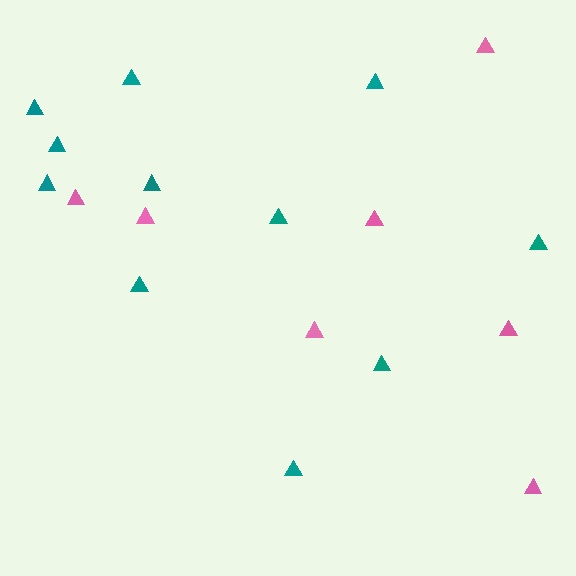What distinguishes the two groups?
There are 2 groups: one group of teal triangles (11) and one group of pink triangles (7).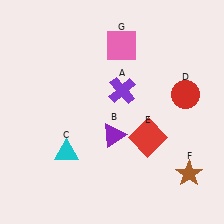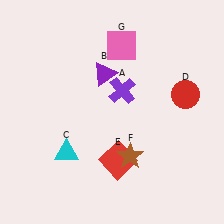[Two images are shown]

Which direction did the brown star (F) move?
The brown star (F) moved left.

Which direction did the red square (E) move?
The red square (E) moved left.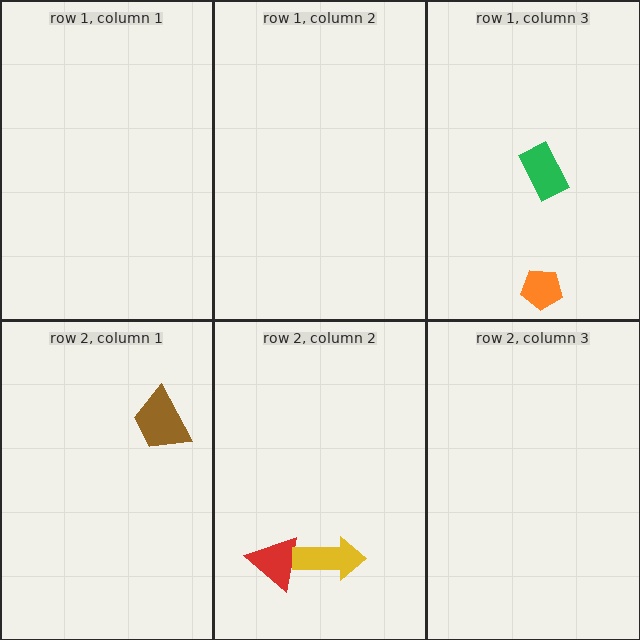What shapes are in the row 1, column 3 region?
The green rectangle, the orange pentagon.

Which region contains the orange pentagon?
The row 1, column 3 region.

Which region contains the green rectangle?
The row 1, column 3 region.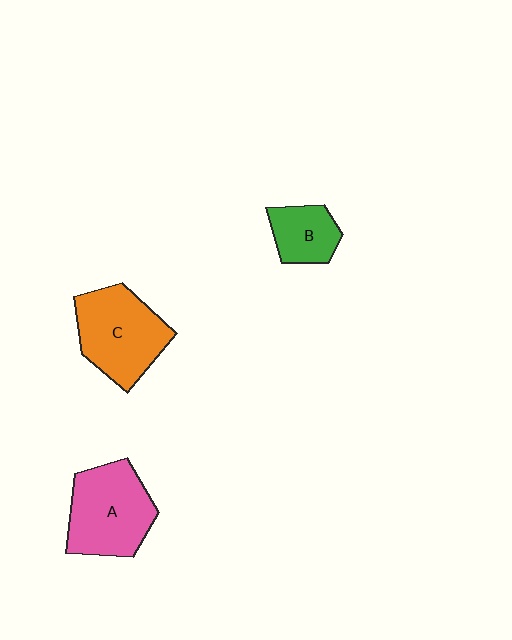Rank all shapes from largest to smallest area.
From largest to smallest: C (orange), A (pink), B (green).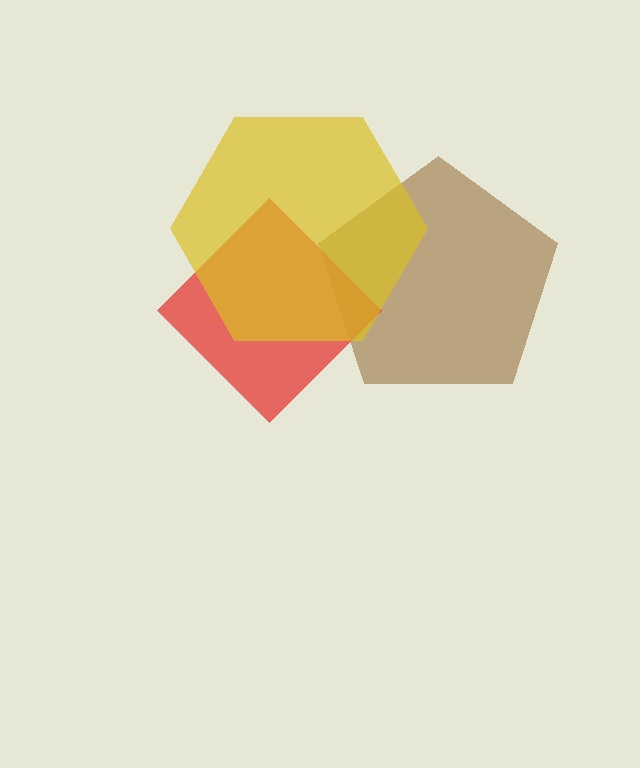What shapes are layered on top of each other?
The layered shapes are: a brown pentagon, a red diamond, a yellow hexagon.